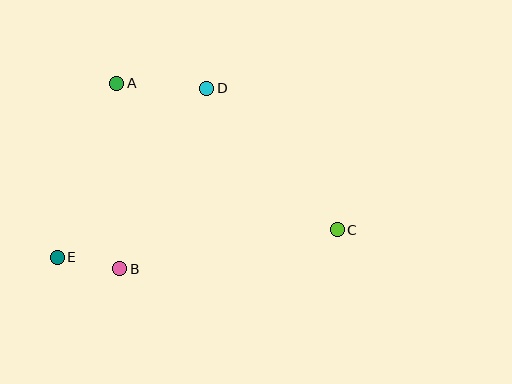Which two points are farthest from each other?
Points C and E are farthest from each other.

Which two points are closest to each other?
Points B and E are closest to each other.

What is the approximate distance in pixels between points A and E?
The distance between A and E is approximately 184 pixels.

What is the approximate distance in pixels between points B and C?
The distance between B and C is approximately 221 pixels.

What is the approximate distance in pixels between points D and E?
The distance between D and E is approximately 225 pixels.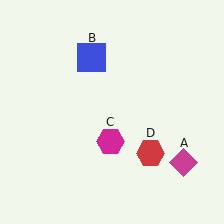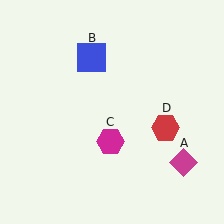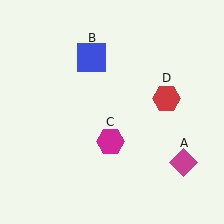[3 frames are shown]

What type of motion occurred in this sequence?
The red hexagon (object D) rotated counterclockwise around the center of the scene.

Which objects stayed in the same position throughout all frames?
Magenta diamond (object A) and blue square (object B) and magenta hexagon (object C) remained stationary.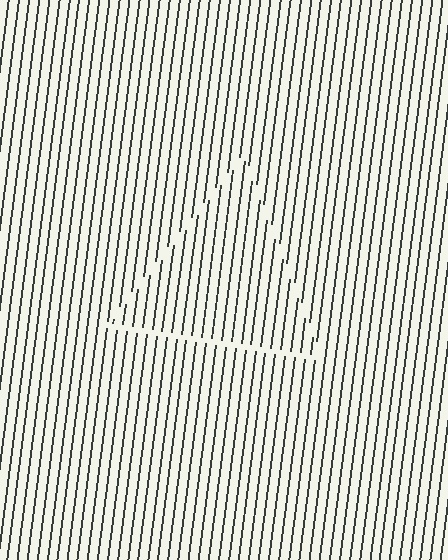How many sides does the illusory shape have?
3 sides — the line-ends trace a triangle.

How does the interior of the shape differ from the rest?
The interior of the shape contains the same grating, shifted by half a period — the contour is defined by the phase discontinuity where line-ends from the inner and outer gratings abut.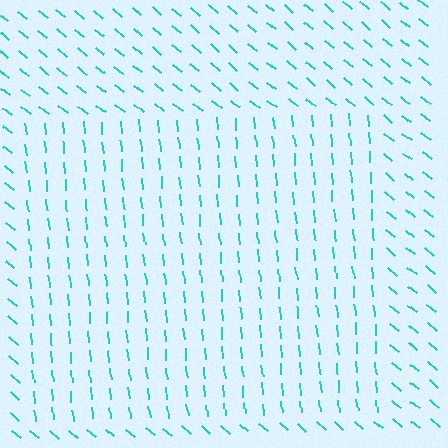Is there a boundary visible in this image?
Yes, there is a texture boundary formed by a change in line orientation.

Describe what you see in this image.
The image is filled with small cyan line segments. A rectangle region in the image has lines oriented differently from the surrounding lines, creating a visible texture boundary.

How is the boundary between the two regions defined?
The boundary is defined purely by a change in line orientation (approximately 45 degrees difference). All lines are the same color and thickness.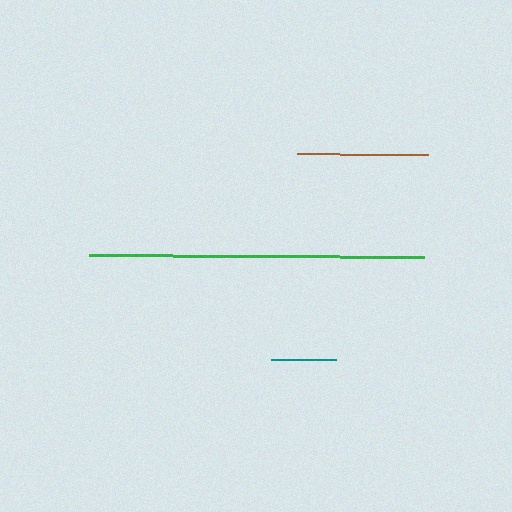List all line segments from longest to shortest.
From longest to shortest: green, brown, teal.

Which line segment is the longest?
The green line is the longest at approximately 335 pixels.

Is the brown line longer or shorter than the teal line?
The brown line is longer than the teal line.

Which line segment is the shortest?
The teal line is the shortest at approximately 66 pixels.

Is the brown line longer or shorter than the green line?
The green line is longer than the brown line.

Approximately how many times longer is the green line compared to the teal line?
The green line is approximately 5.1 times the length of the teal line.